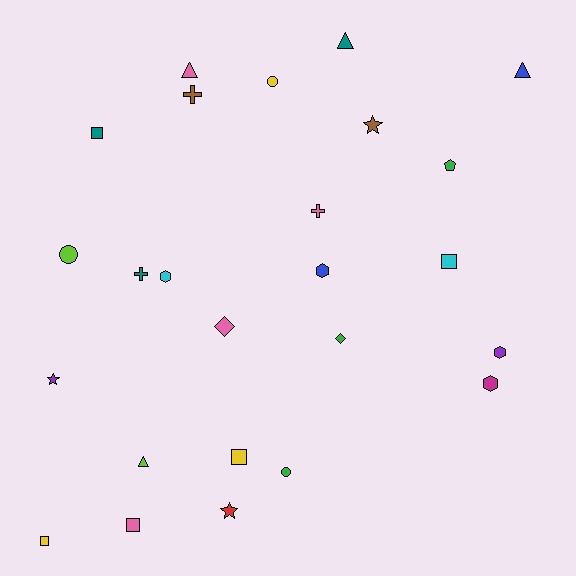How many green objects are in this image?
There are 3 green objects.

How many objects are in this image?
There are 25 objects.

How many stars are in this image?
There are 3 stars.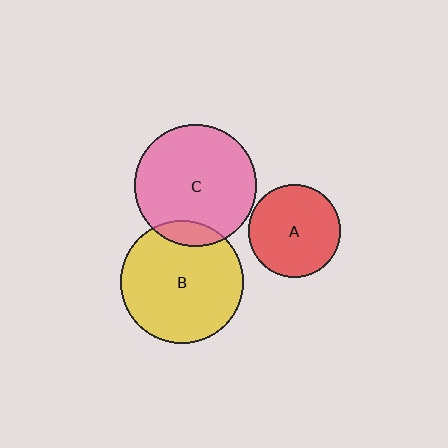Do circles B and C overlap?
Yes.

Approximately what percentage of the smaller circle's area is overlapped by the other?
Approximately 10%.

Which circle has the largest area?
Circle B (yellow).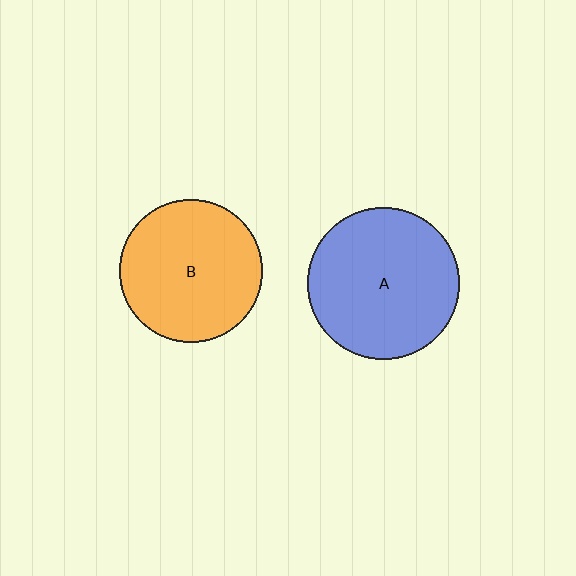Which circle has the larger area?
Circle A (blue).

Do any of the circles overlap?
No, none of the circles overlap.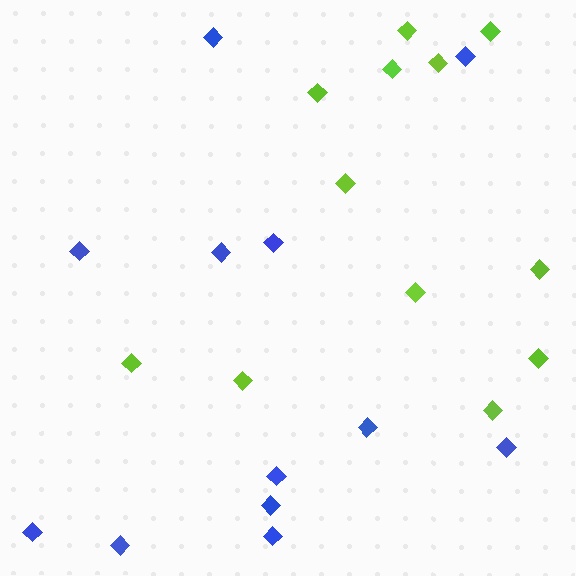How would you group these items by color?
There are 2 groups: one group of blue diamonds (12) and one group of lime diamonds (12).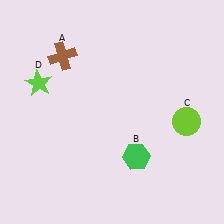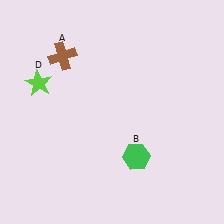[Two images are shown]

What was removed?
The lime circle (C) was removed in Image 2.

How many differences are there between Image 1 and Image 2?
There is 1 difference between the two images.